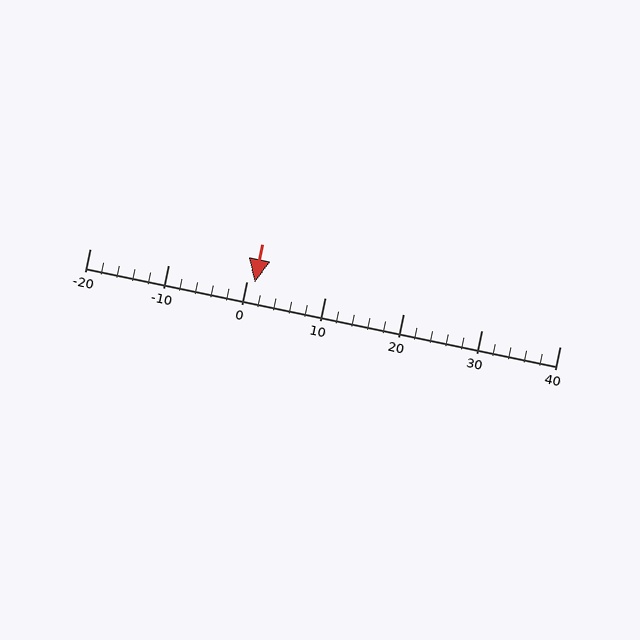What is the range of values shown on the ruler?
The ruler shows values from -20 to 40.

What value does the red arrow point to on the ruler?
The red arrow points to approximately 1.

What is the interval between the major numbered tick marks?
The major tick marks are spaced 10 units apart.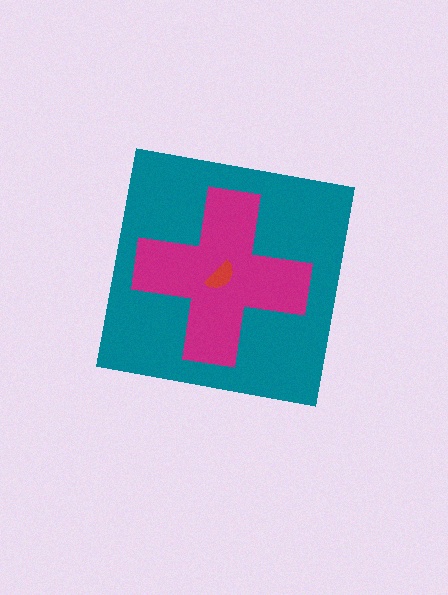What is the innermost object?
The red semicircle.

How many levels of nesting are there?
3.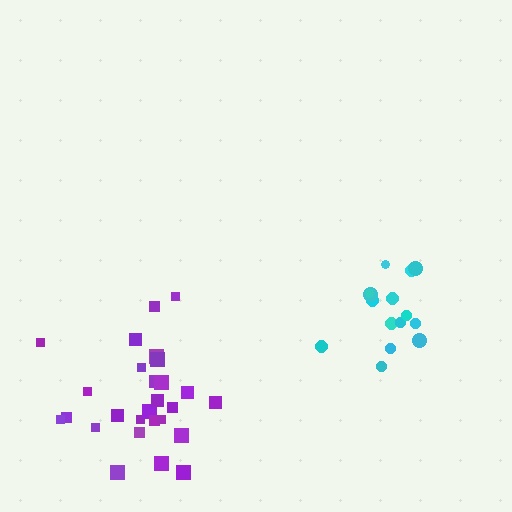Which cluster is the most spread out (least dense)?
Cyan.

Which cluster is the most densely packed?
Purple.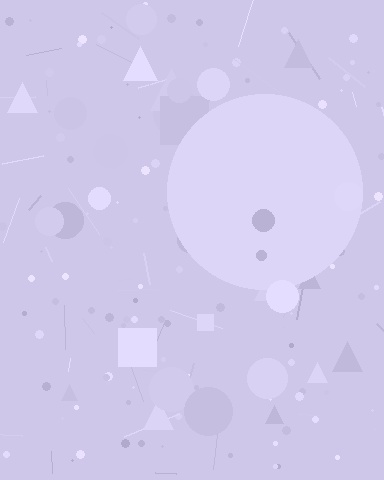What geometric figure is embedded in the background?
A circle is embedded in the background.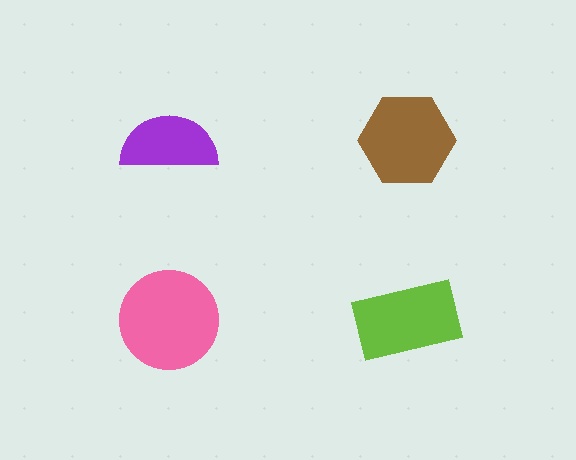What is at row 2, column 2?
A lime rectangle.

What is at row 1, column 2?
A brown hexagon.